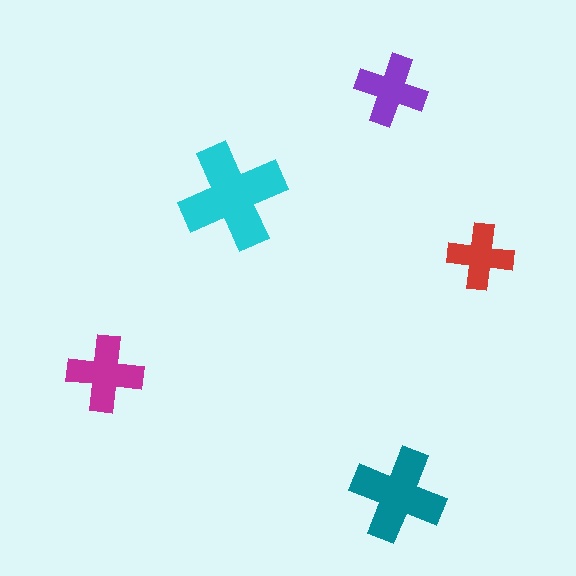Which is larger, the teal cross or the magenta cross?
The teal one.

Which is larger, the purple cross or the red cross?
The purple one.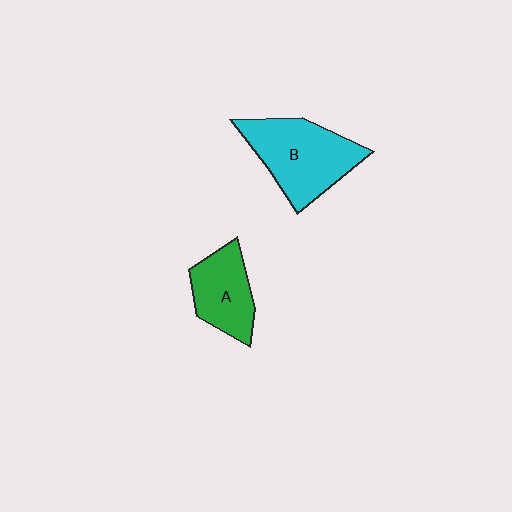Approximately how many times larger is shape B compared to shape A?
Approximately 1.5 times.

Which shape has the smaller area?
Shape A (green).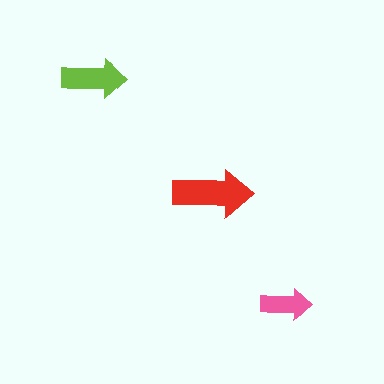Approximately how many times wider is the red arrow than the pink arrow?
About 1.5 times wider.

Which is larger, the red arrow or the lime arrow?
The red one.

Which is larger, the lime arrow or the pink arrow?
The lime one.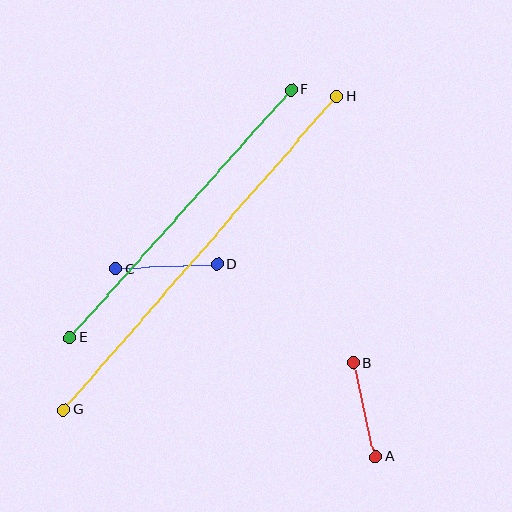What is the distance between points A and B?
The distance is approximately 97 pixels.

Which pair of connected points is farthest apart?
Points G and H are farthest apart.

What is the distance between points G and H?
The distance is approximately 416 pixels.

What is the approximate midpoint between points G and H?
The midpoint is at approximately (200, 253) pixels.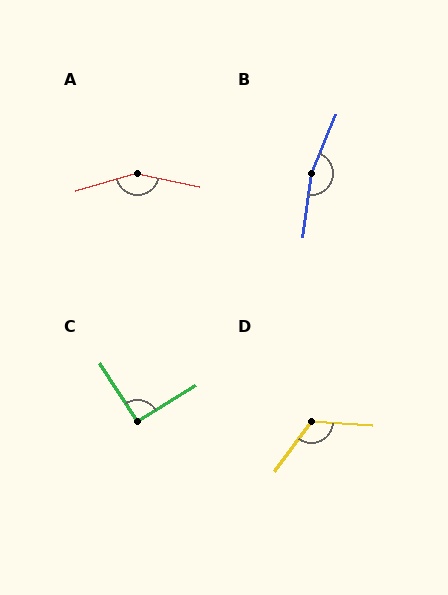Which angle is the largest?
B, at approximately 166 degrees.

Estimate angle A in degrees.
Approximately 152 degrees.